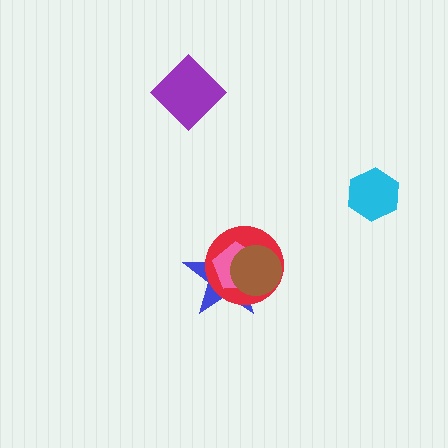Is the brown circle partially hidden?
No, no other shape covers it.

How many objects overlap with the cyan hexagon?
0 objects overlap with the cyan hexagon.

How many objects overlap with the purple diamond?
0 objects overlap with the purple diamond.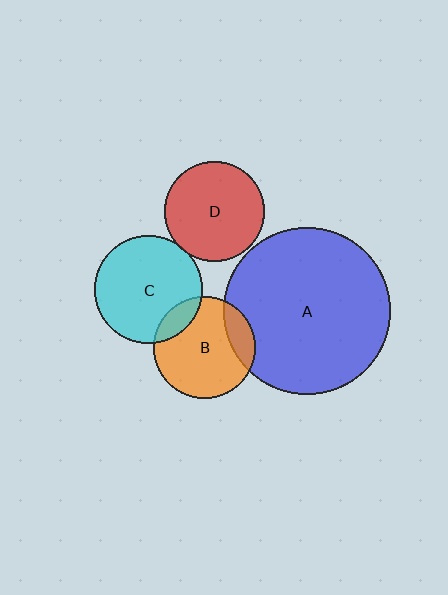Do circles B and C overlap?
Yes.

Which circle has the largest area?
Circle A (blue).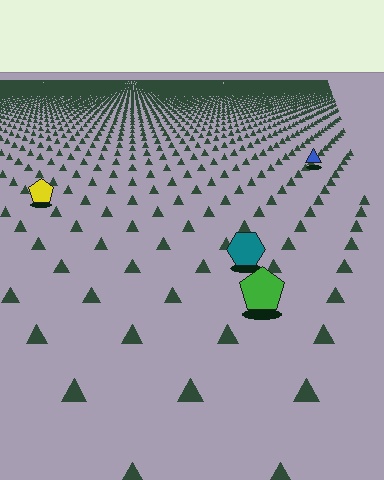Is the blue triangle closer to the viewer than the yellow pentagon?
No. The yellow pentagon is closer — you can tell from the texture gradient: the ground texture is coarser near it.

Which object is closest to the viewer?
The green pentagon is closest. The texture marks near it are larger and more spread out.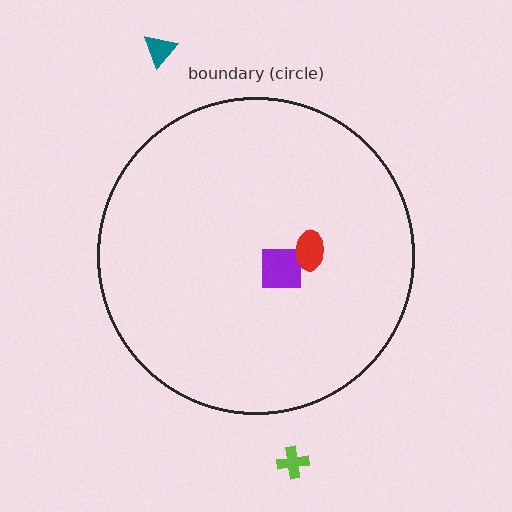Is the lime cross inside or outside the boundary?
Outside.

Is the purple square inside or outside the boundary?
Inside.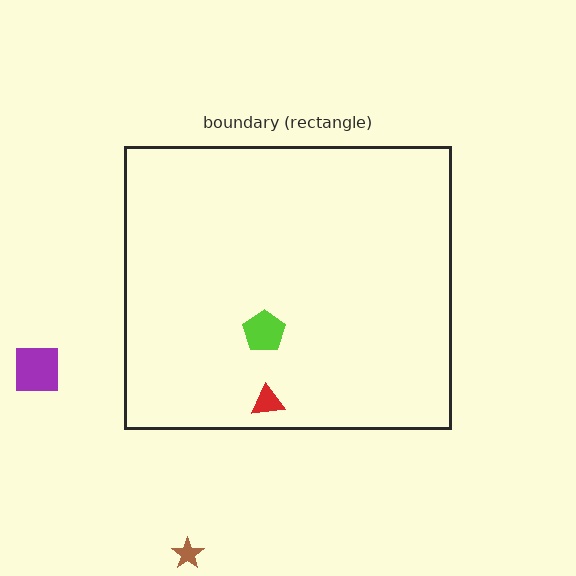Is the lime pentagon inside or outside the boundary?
Inside.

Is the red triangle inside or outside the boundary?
Inside.